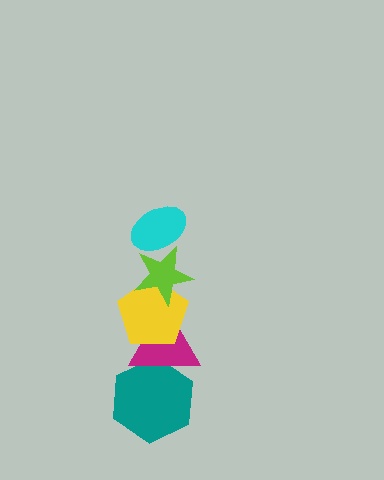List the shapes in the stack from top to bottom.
From top to bottom: the cyan ellipse, the lime star, the yellow pentagon, the magenta triangle, the teal hexagon.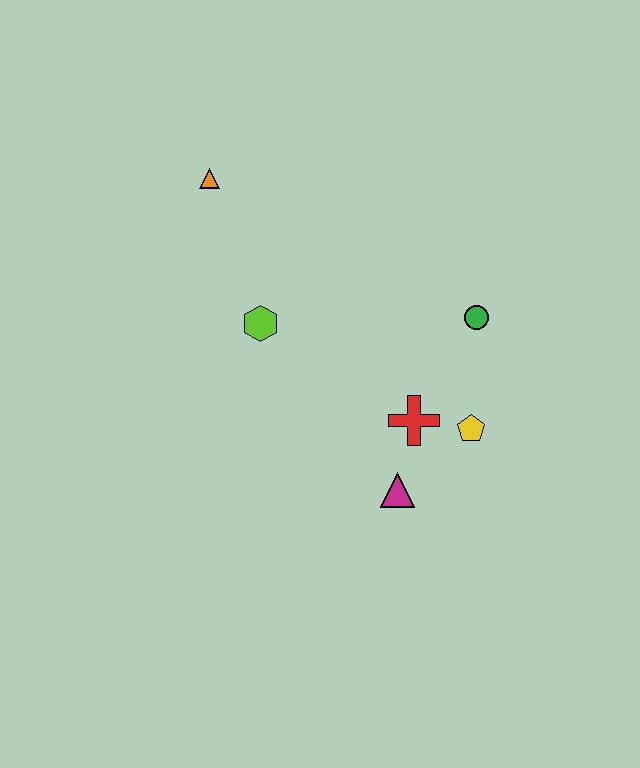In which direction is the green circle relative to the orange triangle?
The green circle is to the right of the orange triangle.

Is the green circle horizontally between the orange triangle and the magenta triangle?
No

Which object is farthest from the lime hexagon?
The yellow pentagon is farthest from the lime hexagon.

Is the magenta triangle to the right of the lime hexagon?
Yes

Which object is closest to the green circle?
The yellow pentagon is closest to the green circle.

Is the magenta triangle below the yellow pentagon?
Yes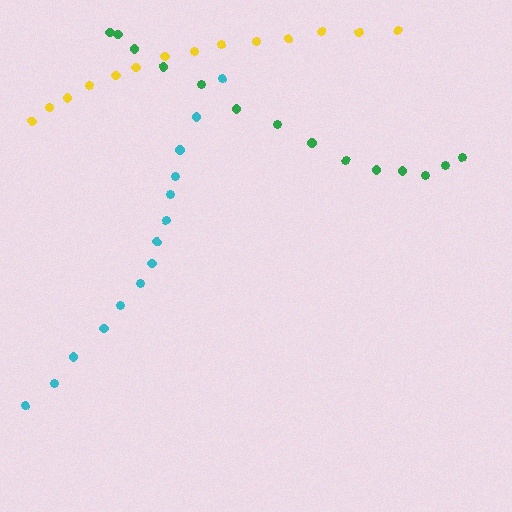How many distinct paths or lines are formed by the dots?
There are 3 distinct paths.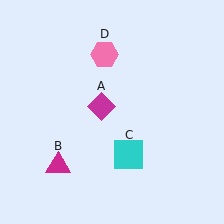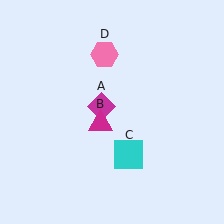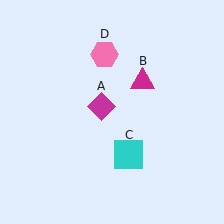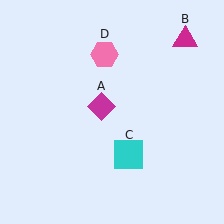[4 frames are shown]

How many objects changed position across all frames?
1 object changed position: magenta triangle (object B).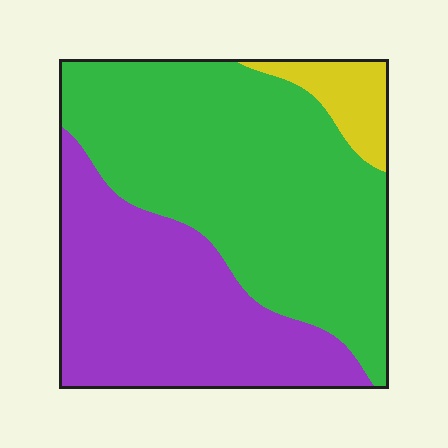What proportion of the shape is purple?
Purple covers around 40% of the shape.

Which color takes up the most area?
Green, at roughly 55%.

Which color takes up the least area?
Yellow, at roughly 5%.